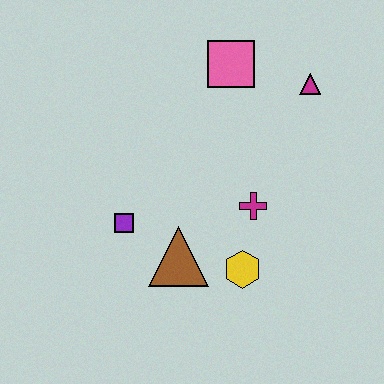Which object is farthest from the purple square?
The magenta triangle is farthest from the purple square.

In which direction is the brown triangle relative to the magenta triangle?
The brown triangle is below the magenta triangle.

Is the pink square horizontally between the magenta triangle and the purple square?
Yes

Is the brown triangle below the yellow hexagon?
No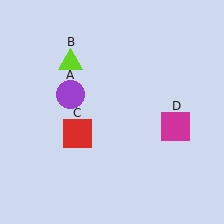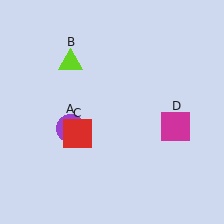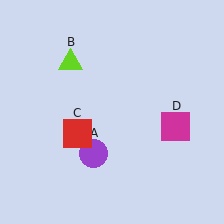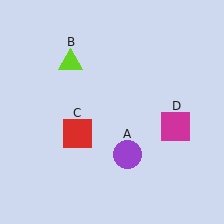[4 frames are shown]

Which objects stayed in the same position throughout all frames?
Lime triangle (object B) and red square (object C) and magenta square (object D) remained stationary.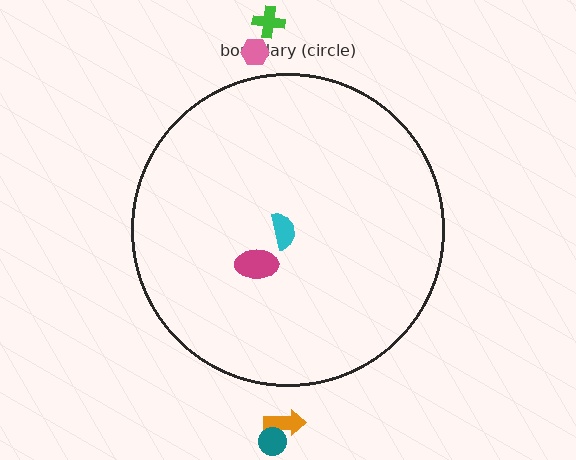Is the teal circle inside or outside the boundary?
Outside.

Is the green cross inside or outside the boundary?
Outside.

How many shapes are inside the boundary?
2 inside, 4 outside.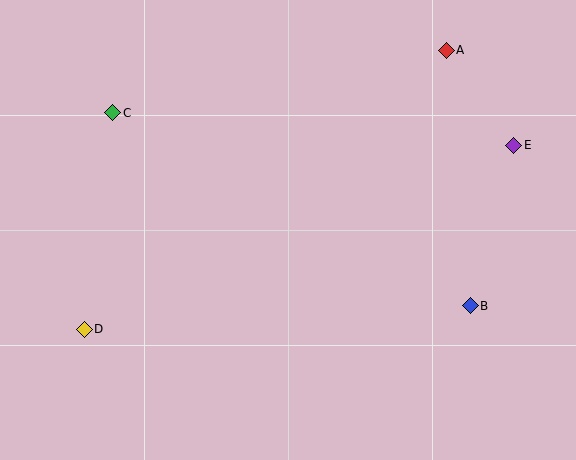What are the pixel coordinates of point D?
Point D is at (84, 329).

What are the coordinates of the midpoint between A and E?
The midpoint between A and E is at (480, 98).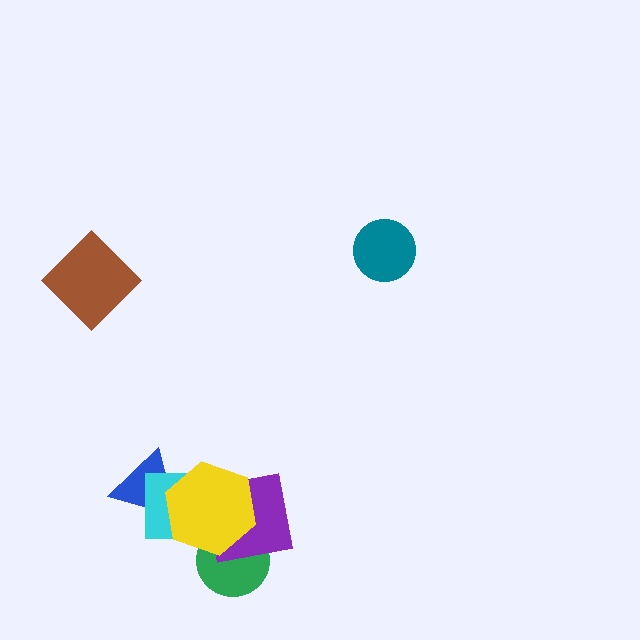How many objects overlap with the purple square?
2 objects overlap with the purple square.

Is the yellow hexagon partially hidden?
No, no other shape covers it.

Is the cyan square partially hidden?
Yes, it is partially covered by another shape.